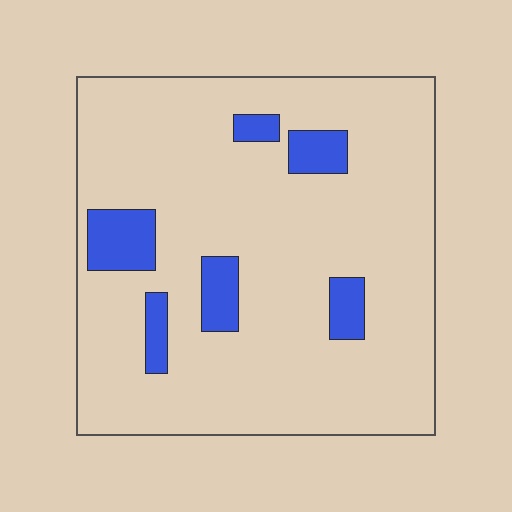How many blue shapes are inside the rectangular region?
6.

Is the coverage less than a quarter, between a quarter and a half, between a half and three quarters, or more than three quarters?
Less than a quarter.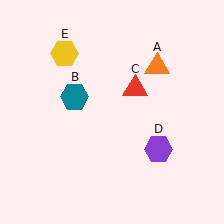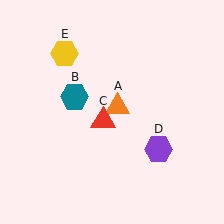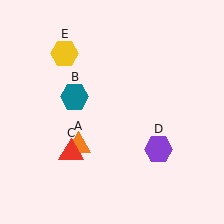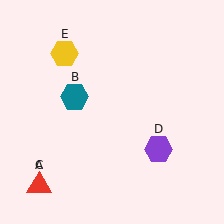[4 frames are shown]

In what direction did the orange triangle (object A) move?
The orange triangle (object A) moved down and to the left.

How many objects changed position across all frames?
2 objects changed position: orange triangle (object A), red triangle (object C).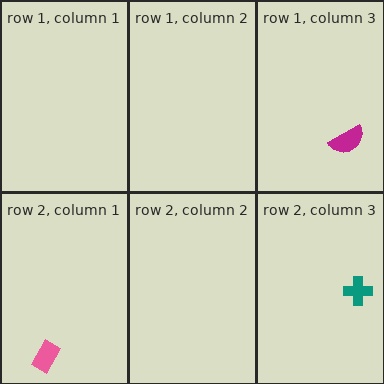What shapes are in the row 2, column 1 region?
The pink rectangle.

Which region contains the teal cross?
The row 2, column 3 region.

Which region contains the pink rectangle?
The row 2, column 1 region.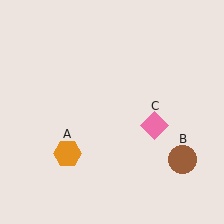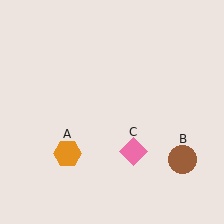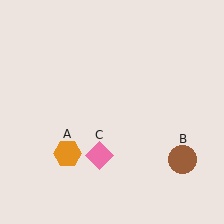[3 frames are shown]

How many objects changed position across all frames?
1 object changed position: pink diamond (object C).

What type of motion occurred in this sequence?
The pink diamond (object C) rotated clockwise around the center of the scene.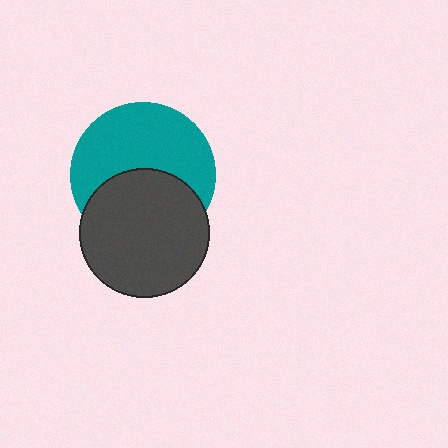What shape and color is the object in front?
The object in front is a dark gray circle.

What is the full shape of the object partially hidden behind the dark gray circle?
The partially hidden object is a teal circle.